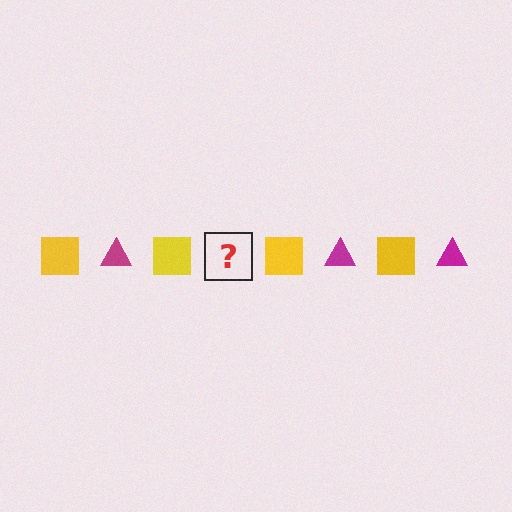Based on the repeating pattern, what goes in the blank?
The blank should be a magenta triangle.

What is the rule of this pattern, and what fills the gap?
The rule is that the pattern alternates between yellow square and magenta triangle. The gap should be filled with a magenta triangle.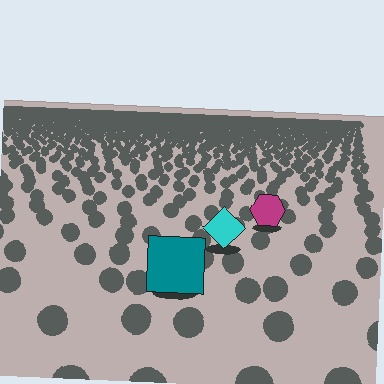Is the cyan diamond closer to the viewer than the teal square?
No. The teal square is closer — you can tell from the texture gradient: the ground texture is coarser near it.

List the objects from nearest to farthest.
From nearest to farthest: the teal square, the cyan diamond, the magenta hexagon.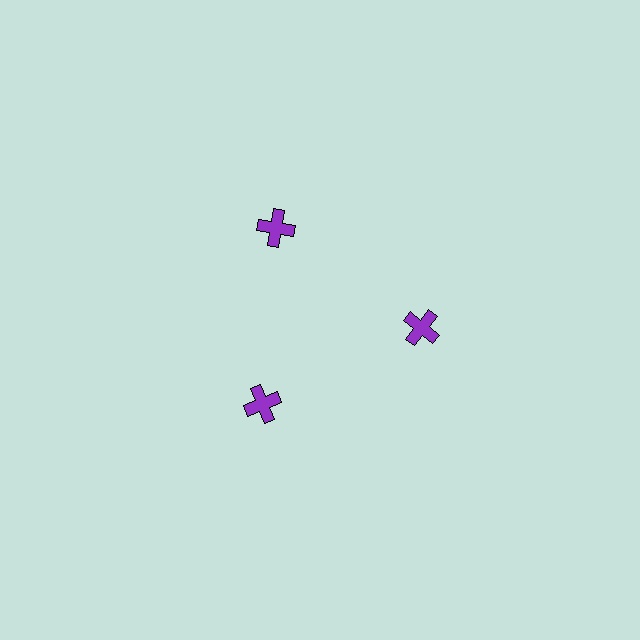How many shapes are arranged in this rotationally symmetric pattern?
There are 3 shapes, arranged in 3 groups of 1.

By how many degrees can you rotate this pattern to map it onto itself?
The pattern maps onto itself every 120 degrees of rotation.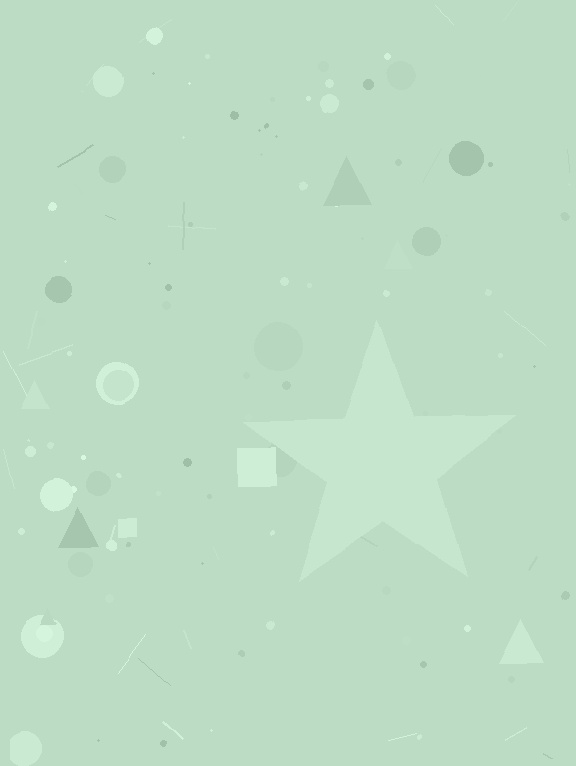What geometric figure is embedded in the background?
A star is embedded in the background.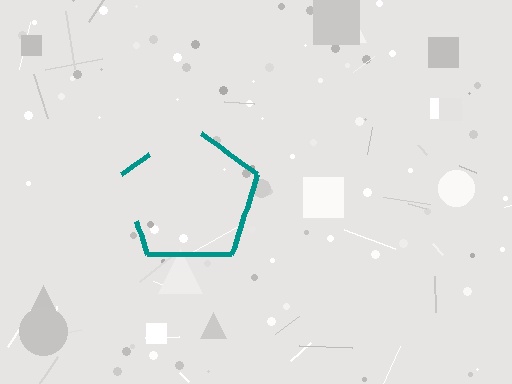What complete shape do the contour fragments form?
The contour fragments form a pentagon.